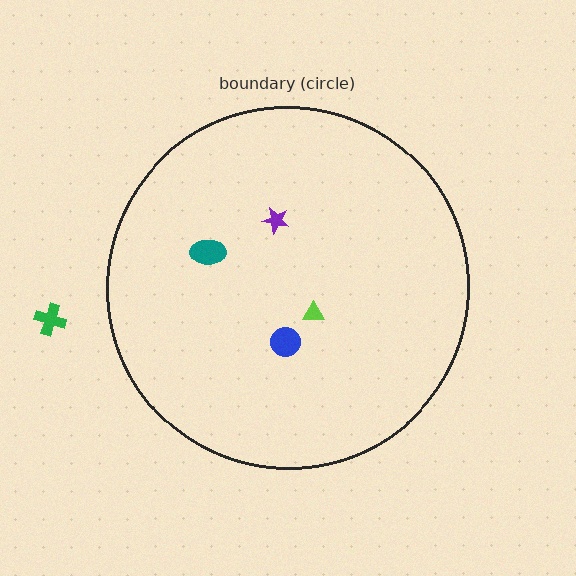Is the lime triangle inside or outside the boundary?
Inside.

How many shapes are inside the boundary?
4 inside, 1 outside.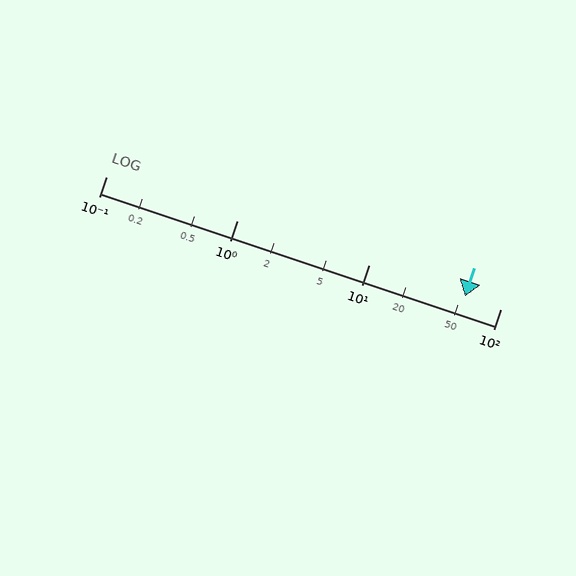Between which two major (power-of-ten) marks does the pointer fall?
The pointer is between 10 and 100.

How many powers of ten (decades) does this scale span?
The scale spans 3 decades, from 0.1 to 100.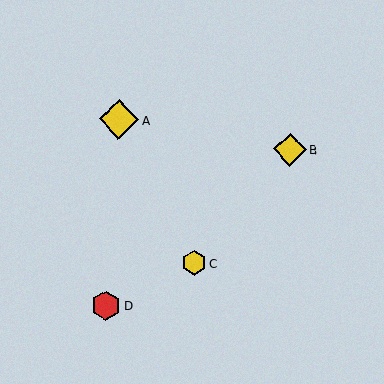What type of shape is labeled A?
Shape A is a yellow diamond.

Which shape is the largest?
The yellow diamond (labeled A) is the largest.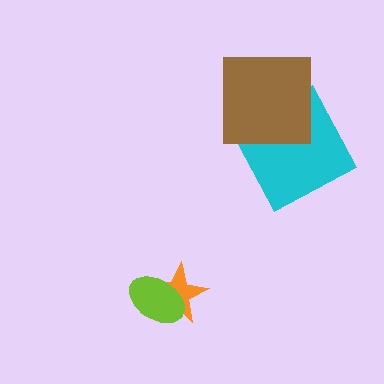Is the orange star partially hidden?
Yes, it is partially covered by another shape.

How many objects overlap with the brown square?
1 object overlaps with the brown square.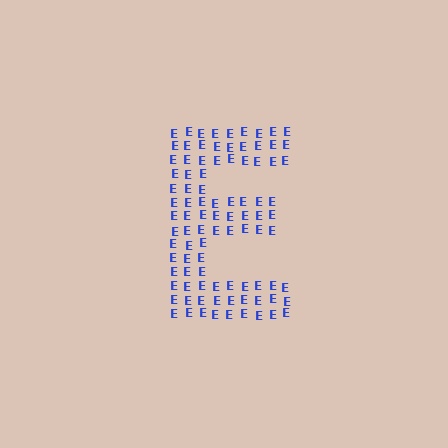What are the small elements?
The small elements are letter E's.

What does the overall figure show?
The overall figure shows the letter E.